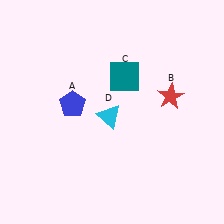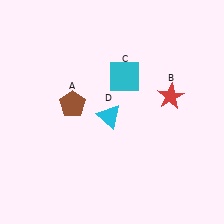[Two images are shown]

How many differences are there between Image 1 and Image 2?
There are 2 differences between the two images.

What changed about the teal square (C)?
In Image 1, C is teal. In Image 2, it changed to cyan.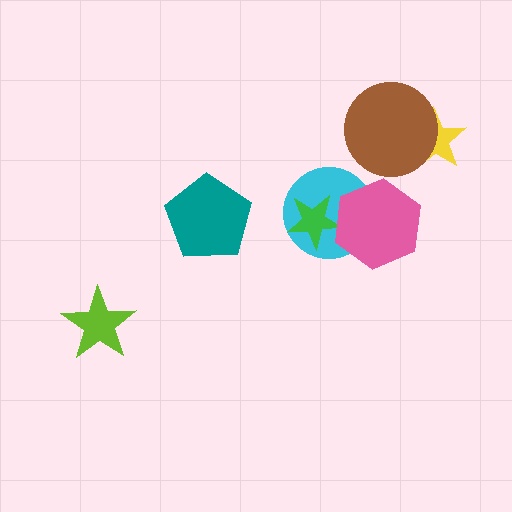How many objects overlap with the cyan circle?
2 objects overlap with the cyan circle.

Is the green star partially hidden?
Yes, it is partially covered by another shape.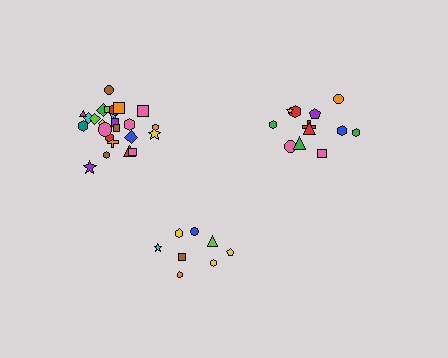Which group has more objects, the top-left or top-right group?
The top-left group.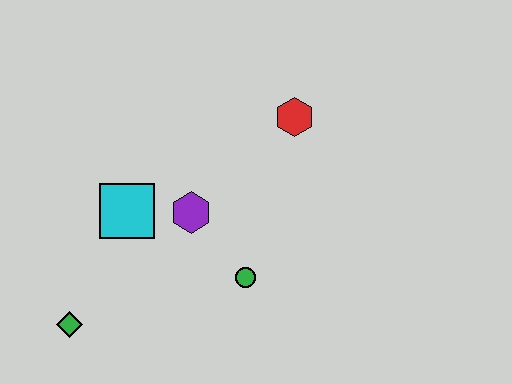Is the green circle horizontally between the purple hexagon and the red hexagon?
Yes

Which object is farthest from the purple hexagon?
The green diamond is farthest from the purple hexagon.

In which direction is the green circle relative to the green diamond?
The green circle is to the right of the green diamond.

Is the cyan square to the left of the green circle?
Yes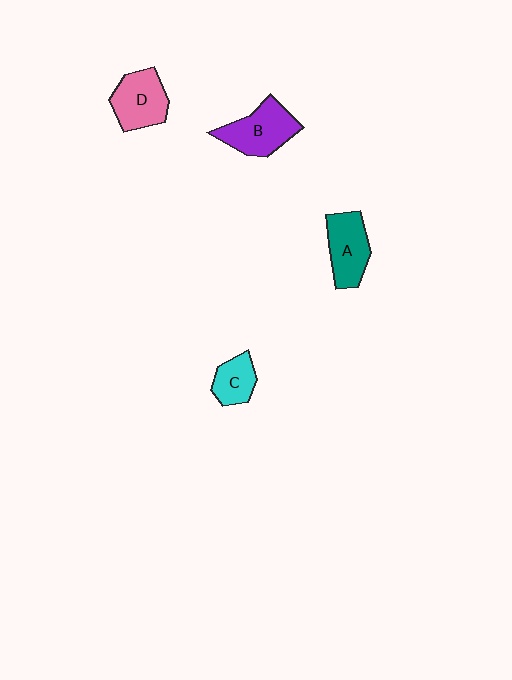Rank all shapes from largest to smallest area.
From largest to smallest: B (purple), D (pink), A (teal), C (cyan).